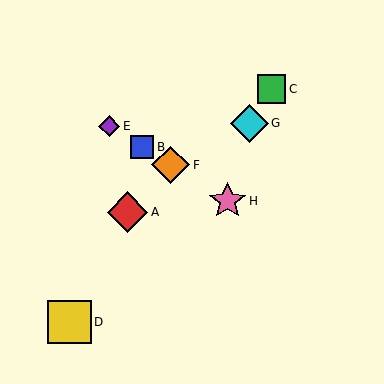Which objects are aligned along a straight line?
Objects B, E, F, H are aligned along a straight line.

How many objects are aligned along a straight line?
4 objects (B, E, F, H) are aligned along a straight line.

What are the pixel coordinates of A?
Object A is at (127, 212).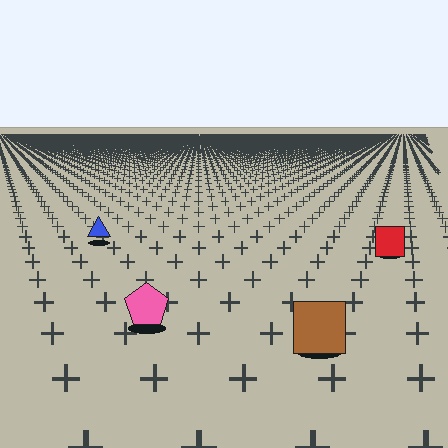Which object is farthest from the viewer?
The blue triangle is farthest from the viewer. It appears smaller and the ground texture around it is denser.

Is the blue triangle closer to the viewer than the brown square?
No. The brown square is closer — you can tell from the texture gradient: the ground texture is coarser near it.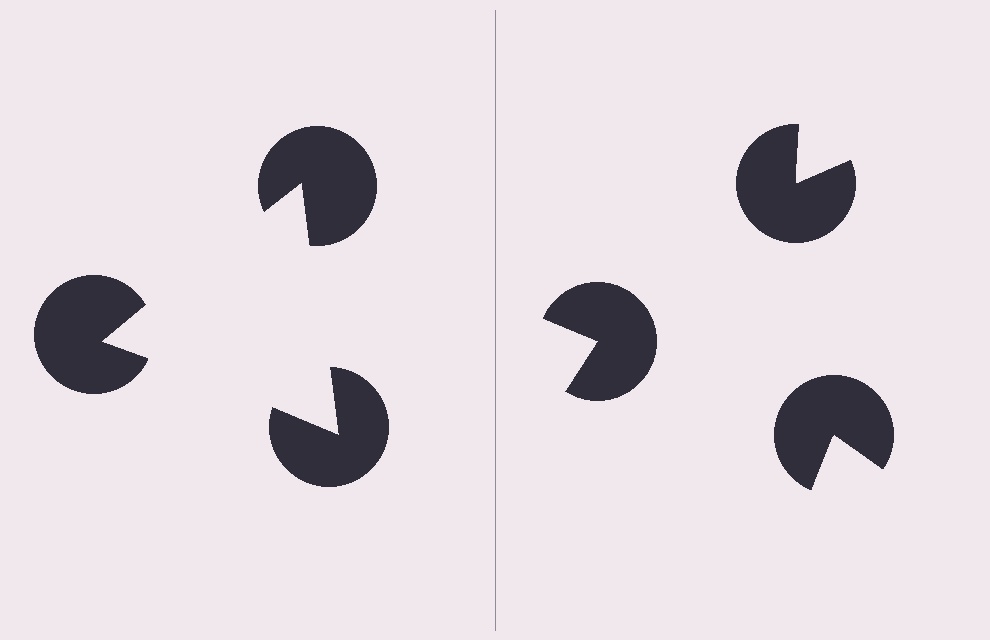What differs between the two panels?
The pac-man discs are positioned identically on both sides; only the wedge orientations differ. On the left they align to a triangle; on the right they are misaligned.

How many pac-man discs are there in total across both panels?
6 — 3 on each side.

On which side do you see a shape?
An illusory triangle appears on the left side. On the right side the wedge cuts are rotated, so no coherent shape forms.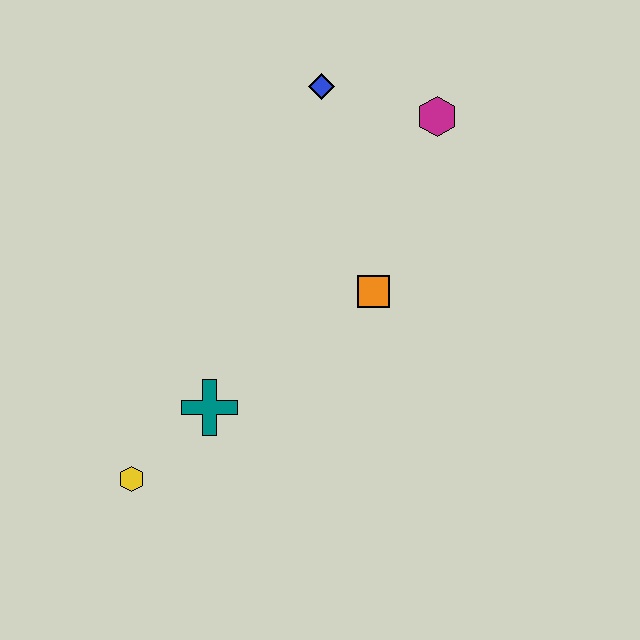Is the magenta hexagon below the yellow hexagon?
No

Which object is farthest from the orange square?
The yellow hexagon is farthest from the orange square.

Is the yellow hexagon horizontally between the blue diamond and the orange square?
No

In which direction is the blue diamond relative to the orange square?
The blue diamond is above the orange square.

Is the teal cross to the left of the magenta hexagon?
Yes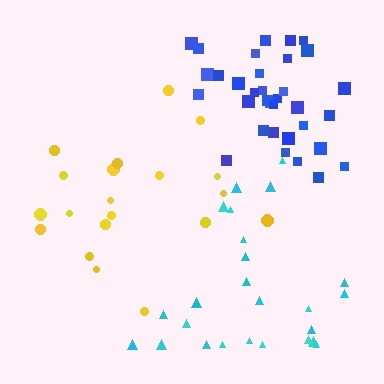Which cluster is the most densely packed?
Blue.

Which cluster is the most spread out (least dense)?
Cyan.